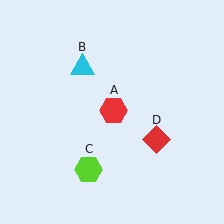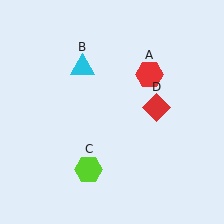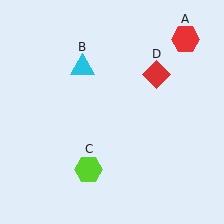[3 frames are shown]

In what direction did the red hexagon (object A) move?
The red hexagon (object A) moved up and to the right.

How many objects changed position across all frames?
2 objects changed position: red hexagon (object A), red diamond (object D).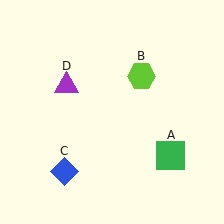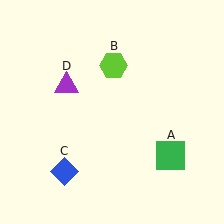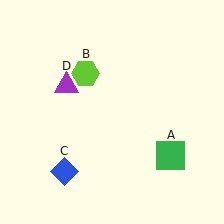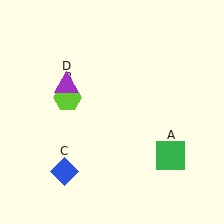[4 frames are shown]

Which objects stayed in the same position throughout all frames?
Green square (object A) and blue diamond (object C) and purple triangle (object D) remained stationary.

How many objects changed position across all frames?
1 object changed position: lime hexagon (object B).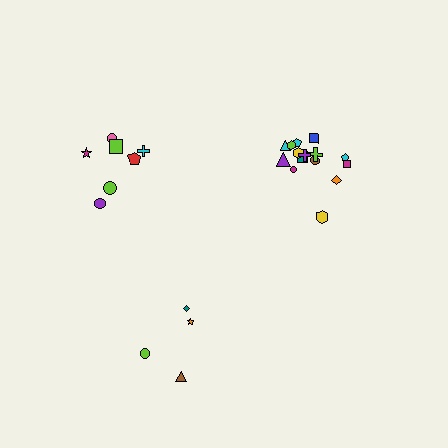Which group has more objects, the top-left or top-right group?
The top-right group.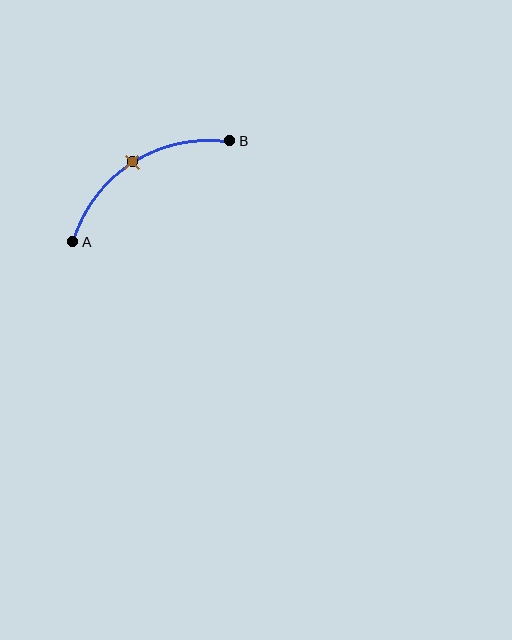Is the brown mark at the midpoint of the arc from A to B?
Yes. The brown mark lies on the arc at equal arc-length from both A and B — it is the arc midpoint.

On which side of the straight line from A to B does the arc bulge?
The arc bulges above the straight line connecting A and B.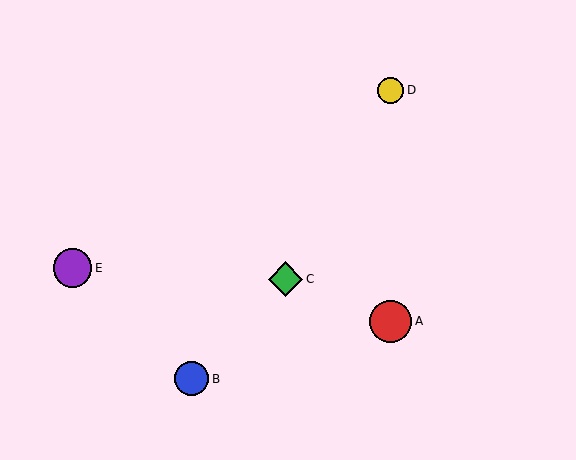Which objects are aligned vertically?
Objects A, D are aligned vertically.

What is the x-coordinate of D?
Object D is at x≈391.